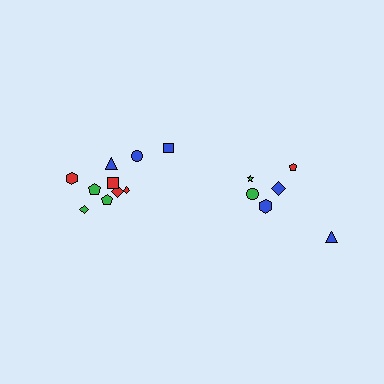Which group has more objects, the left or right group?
The left group.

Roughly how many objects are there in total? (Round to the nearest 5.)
Roughly 15 objects in total.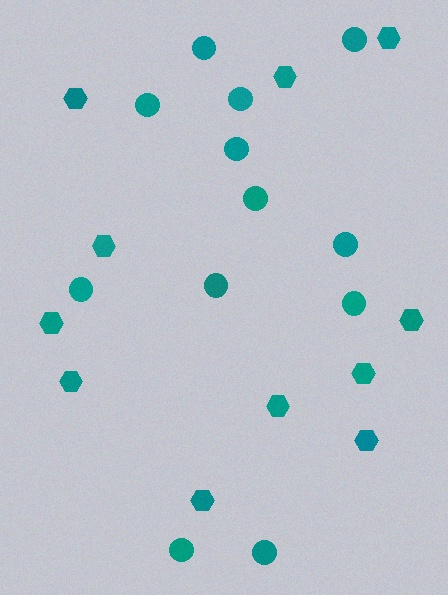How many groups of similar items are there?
There are 2 groups: one group of circles (12) and one group of hexagons (11).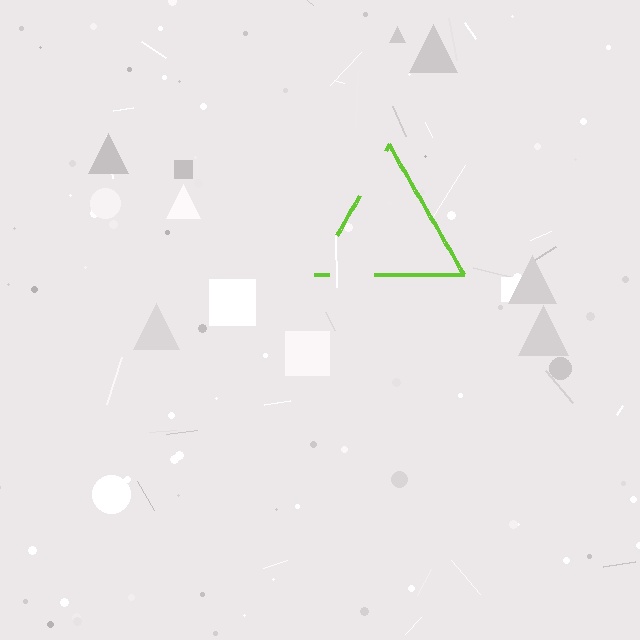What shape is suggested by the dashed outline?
The dashed outline suggests a triangle.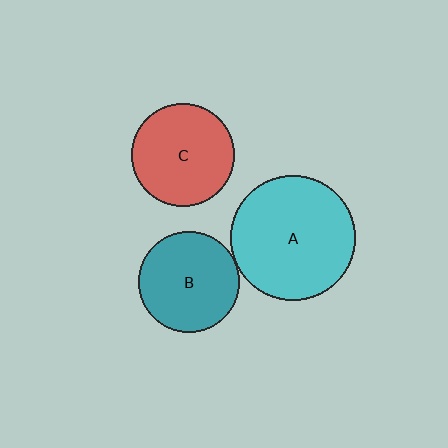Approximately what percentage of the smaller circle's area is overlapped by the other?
Approximately 5%.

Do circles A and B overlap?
Yes.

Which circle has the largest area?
Circle A (cyan).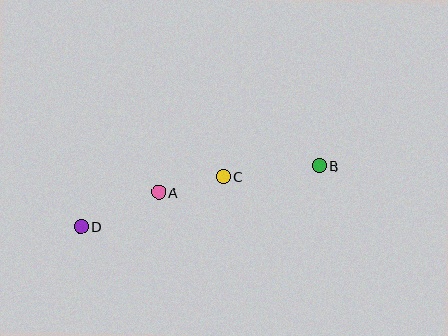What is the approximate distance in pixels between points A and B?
The distance between A and B is approximately 162 pixels.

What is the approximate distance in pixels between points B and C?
The distance between B and C is approximately 97 pixels.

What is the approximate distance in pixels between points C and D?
The distance between C and D is approximately 151 pixels.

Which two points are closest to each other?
Points A and C are closest to each other.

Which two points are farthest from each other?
Points B and D are farthest from each other.